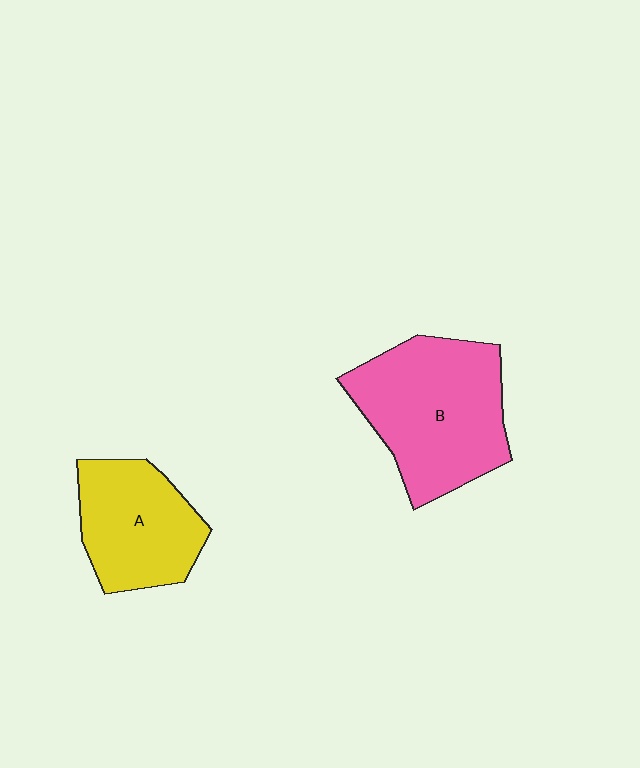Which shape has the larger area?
Shape B (pink).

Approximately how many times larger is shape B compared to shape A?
Approximately 1.4 times.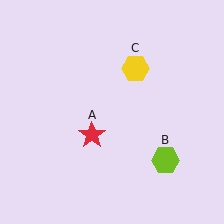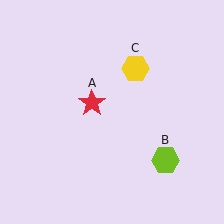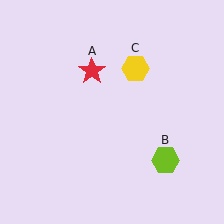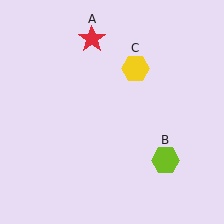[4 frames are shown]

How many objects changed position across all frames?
1 object changed position: red star (object A).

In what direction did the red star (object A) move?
The red star (object A) moved up.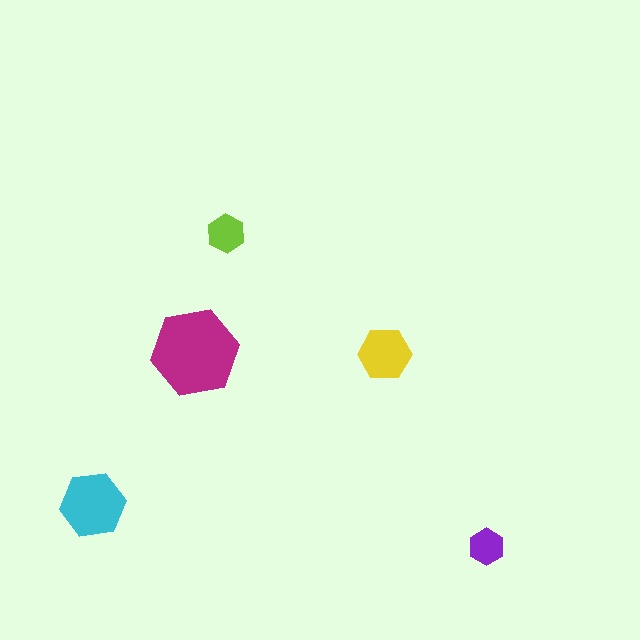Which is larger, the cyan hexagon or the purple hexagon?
The cyan one.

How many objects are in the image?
There are 5 objects in the image.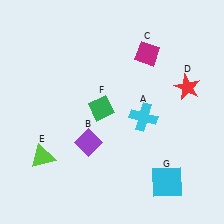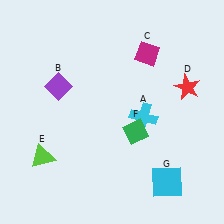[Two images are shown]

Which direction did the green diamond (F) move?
The green diamond (F) moved right.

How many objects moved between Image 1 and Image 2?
2 objects moved between the two images.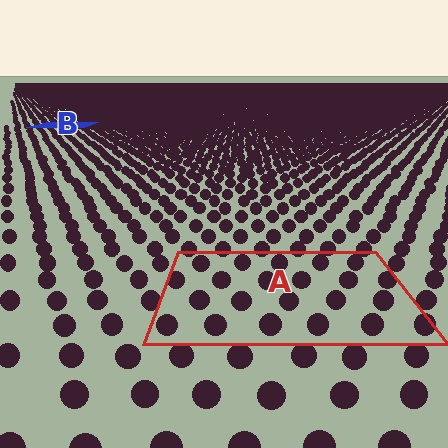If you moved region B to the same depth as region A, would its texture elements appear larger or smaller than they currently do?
They would appear larger. At a closer depth, the same texture elements are projected at a bigger on-screen size.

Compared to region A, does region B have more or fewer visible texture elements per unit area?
Region B has more texture elements per unit area — they are packed more densely because it is farther away.